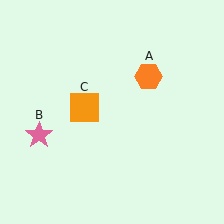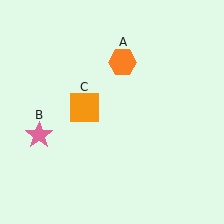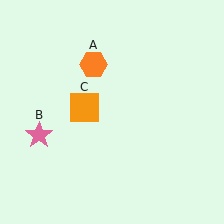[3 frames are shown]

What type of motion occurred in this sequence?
The orange hexagon (object A) rotated counterclockwise around the center of the scene.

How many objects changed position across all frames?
1 object changed position: orange hexagon (object A).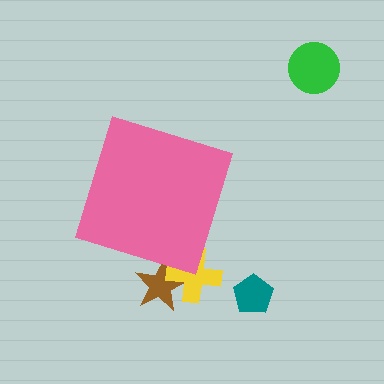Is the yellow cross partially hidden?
Yes, the yellow cross is partially hidden behind the pink diamond.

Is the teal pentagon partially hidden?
No, the teal pentagon is fully visible.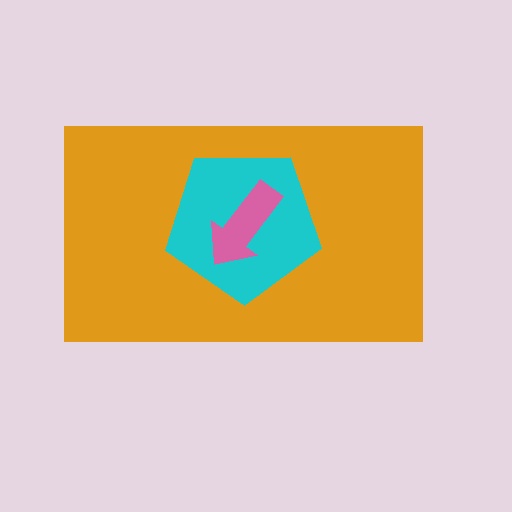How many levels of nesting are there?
3.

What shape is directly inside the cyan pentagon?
The pink arrow.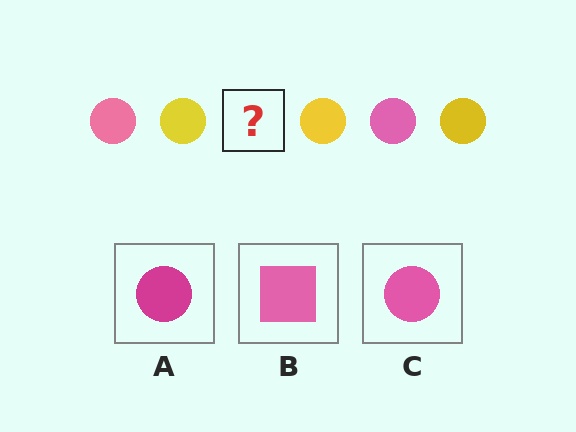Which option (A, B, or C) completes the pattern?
C.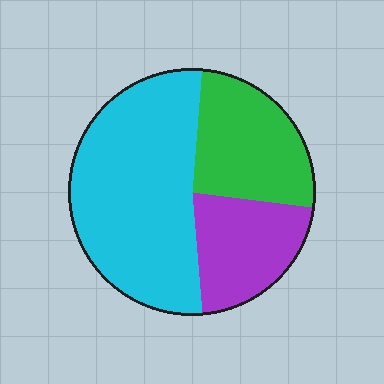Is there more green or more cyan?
Cyan.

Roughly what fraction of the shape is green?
Green takes up between a sixth and a third of the shape.